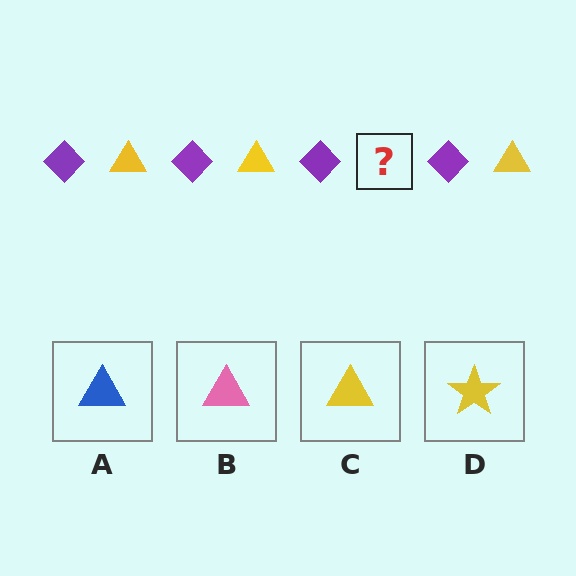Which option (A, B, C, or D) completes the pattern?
C.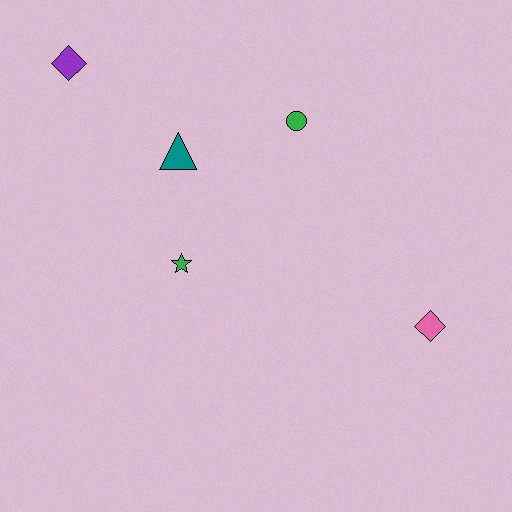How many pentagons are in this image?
There are no pentagons.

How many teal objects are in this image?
There is 1 teal object.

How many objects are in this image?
There are 5 objects.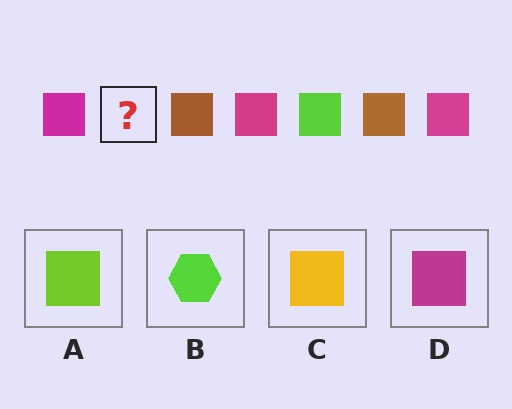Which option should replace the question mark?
Option A.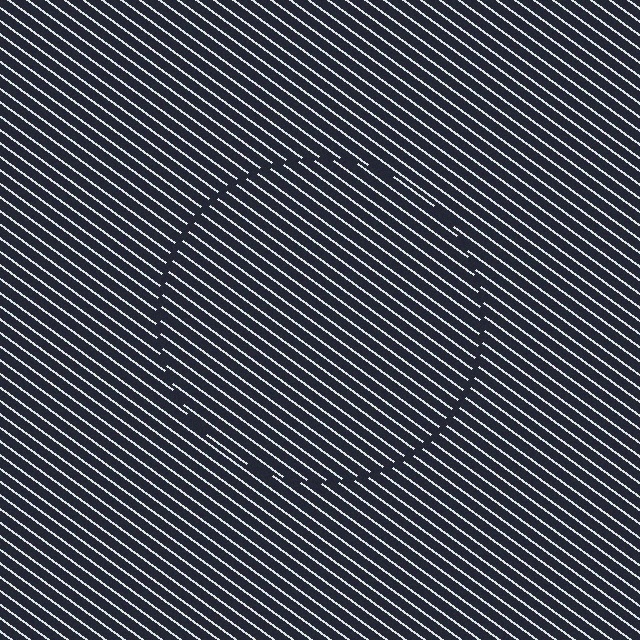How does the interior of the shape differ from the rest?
The interior of the shape contains the same grating, shifted by half a period — the contour is defined by the phase discontinuity where line-ends from the inner and outer gratings abut.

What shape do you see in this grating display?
An illusory circle. The interior of the shape contains the same grating, shifted by half a period — the contour is defined by the phase discontinuity where line-ends from the inner and outer gratings abut.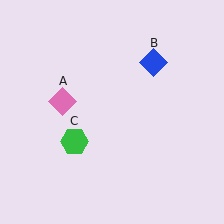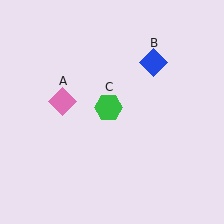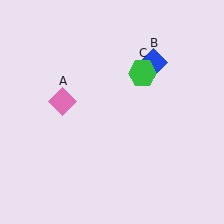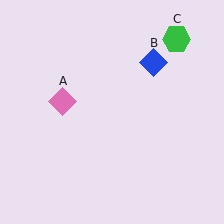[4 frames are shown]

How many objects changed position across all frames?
1 object changed position: green hexagon (object C).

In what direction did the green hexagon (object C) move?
The green hexagon (object C) moved up and to the right.